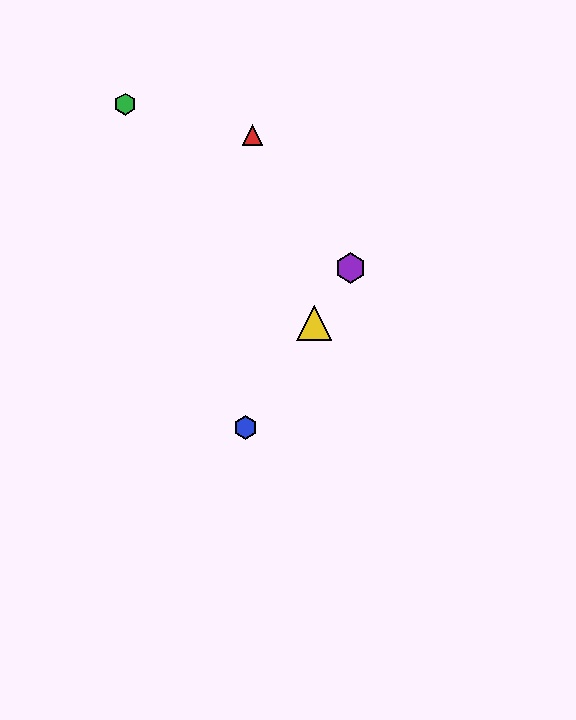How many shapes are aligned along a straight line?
3 shapes (the blue hexagon, the yellow triangle, the purple hexagon) are aligned along a straight line.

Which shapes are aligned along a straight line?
The blue hexagon, the yellow triangle, the purple hexagon are aligned along a straight line.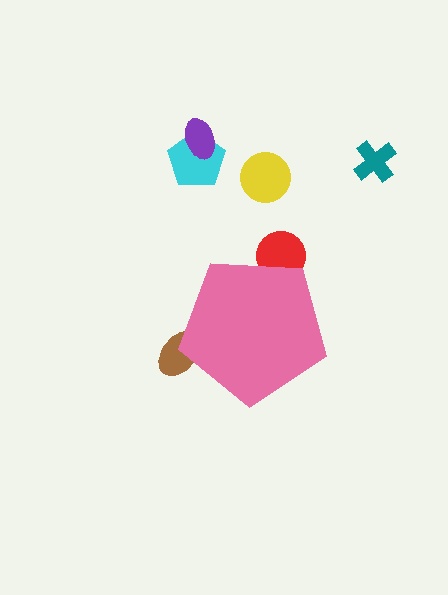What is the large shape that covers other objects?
A pink pentagon.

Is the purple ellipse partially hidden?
No, the purple ellipse is fully visible.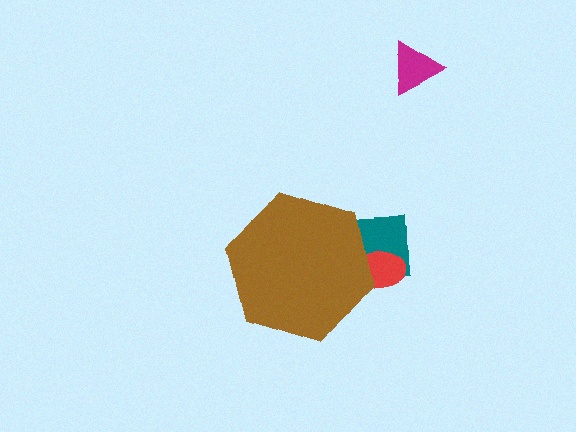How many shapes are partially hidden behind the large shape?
2 shapes are partially hidden.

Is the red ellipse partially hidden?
Yes, the red ellipse is partially hidden behind the brown hexagon.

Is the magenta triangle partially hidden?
No, the magenta triangle is fully visible.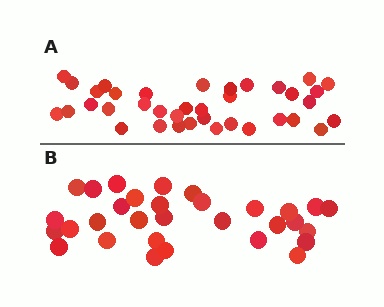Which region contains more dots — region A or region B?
Region A (the top region) has more dots.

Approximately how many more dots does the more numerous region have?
Region A has about 6 more dots than region B.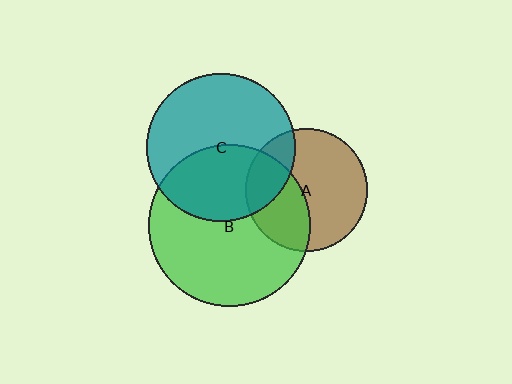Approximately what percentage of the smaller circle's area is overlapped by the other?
Approximately 40%.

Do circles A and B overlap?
Yes.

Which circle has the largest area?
Circle B (green).